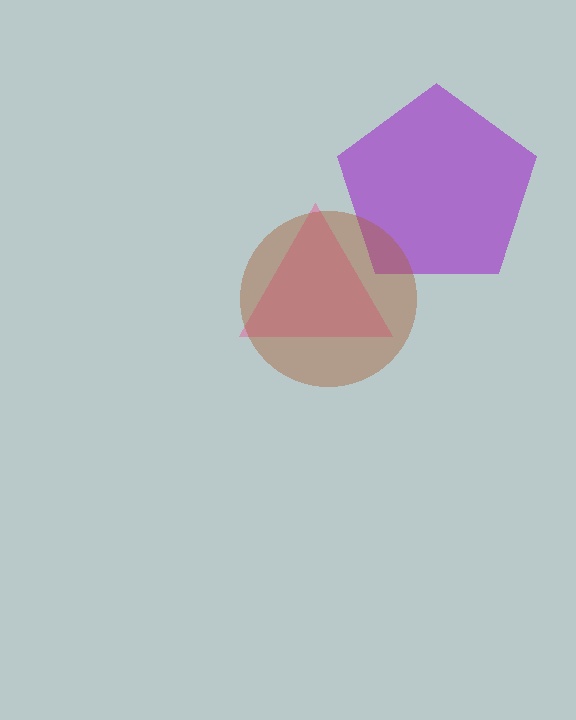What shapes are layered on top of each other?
The layered shapes are: a pink triangle, a purple pentagon, a brown circle.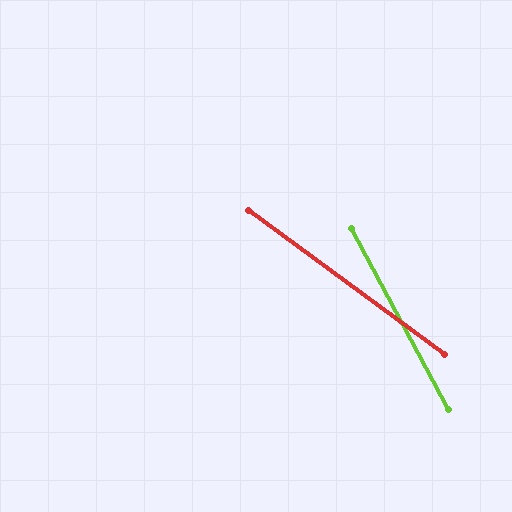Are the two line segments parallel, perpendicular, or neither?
Neither parallel nor perpendicular — they differ by about 26°.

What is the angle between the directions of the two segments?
Approximately 26 degrees.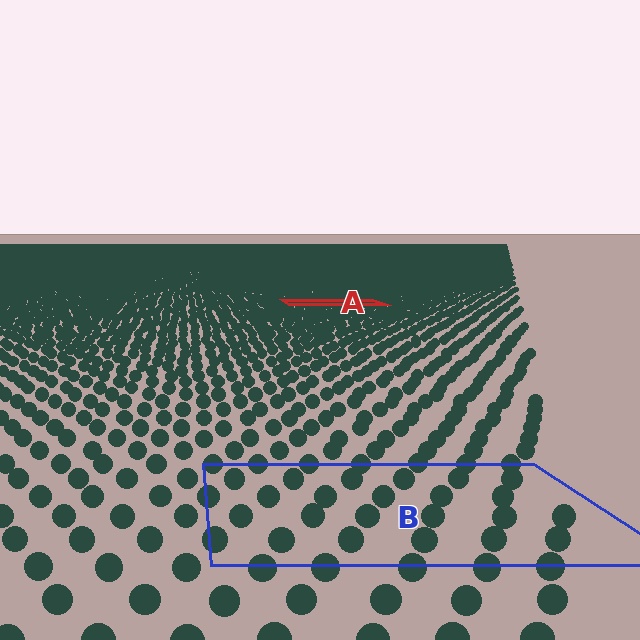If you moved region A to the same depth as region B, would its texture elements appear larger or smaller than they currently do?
They would appear larger. At a closer depth, the same texture elements are projected at a bigger on-screen size.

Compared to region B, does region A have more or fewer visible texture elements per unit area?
Region A has more texture elements per unit area — they are packed more densely because it is farther away.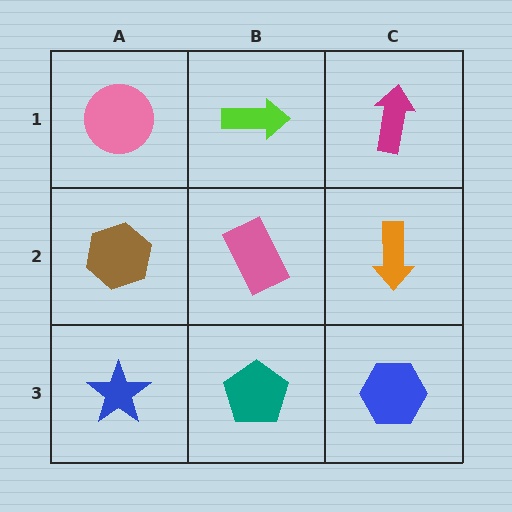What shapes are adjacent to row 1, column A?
A brown hexagon (row 2, column A), a lime arrow (row 1, column B).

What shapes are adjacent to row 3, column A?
A brown hexagon (row 2, column A), a teal pentagon (row 3, column B).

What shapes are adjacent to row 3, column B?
A pink rectangle (row 2, column B), a blue star (row 3, column A), a blue hexagon (row 3, column C).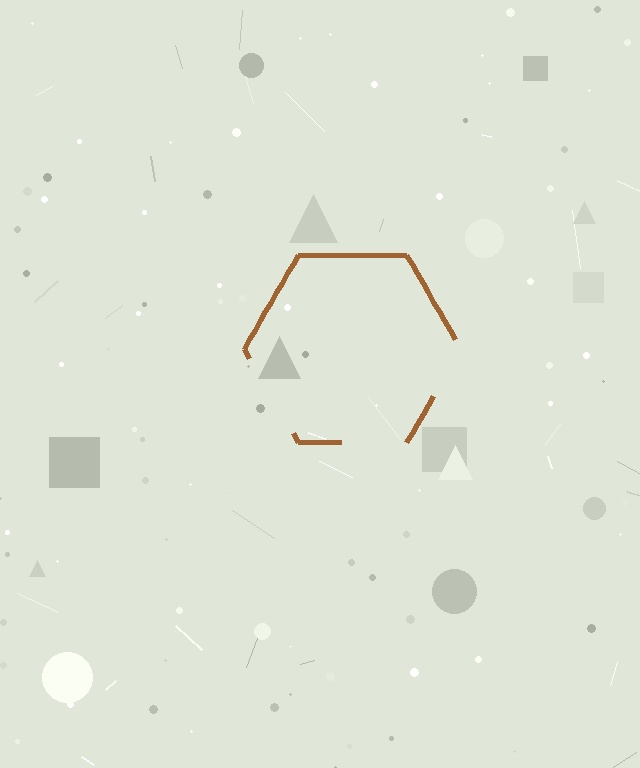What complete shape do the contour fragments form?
The contour fragments form a hexagon.